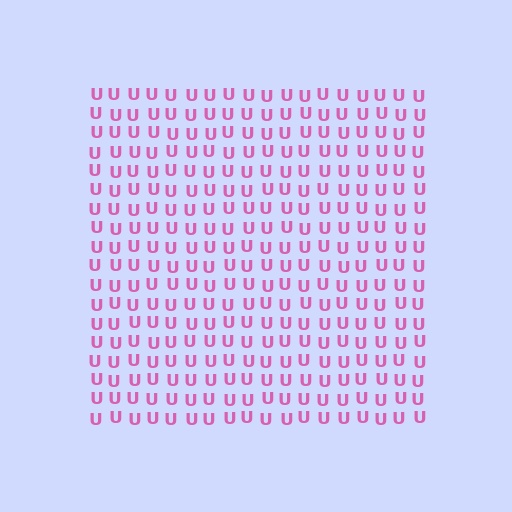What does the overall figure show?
The overall figure shows a square.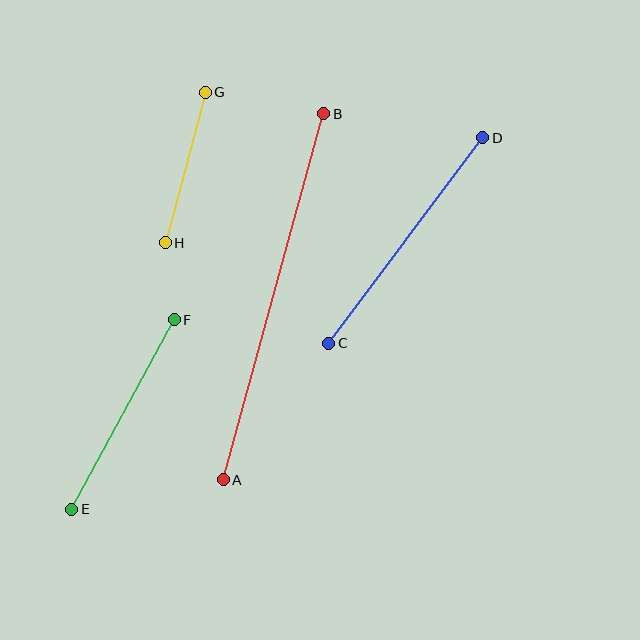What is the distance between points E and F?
The distance is approximately 215 pixels.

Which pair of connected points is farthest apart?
Points A and B are farthest apart.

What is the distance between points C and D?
The distance is approximately 257 pixels.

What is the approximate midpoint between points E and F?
The midpoint is at approximately (123, 415) pixels.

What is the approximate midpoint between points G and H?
The midpoint is at approximately (185, 168) pixels.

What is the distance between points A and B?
The distance is approximately 379 pixels.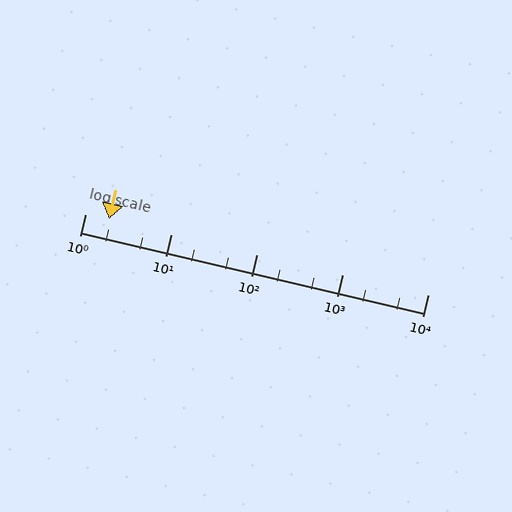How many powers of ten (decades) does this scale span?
The scale spans 4 decades, from 1 to 10000.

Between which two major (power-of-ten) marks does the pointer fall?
The pointer is between 1 and 10.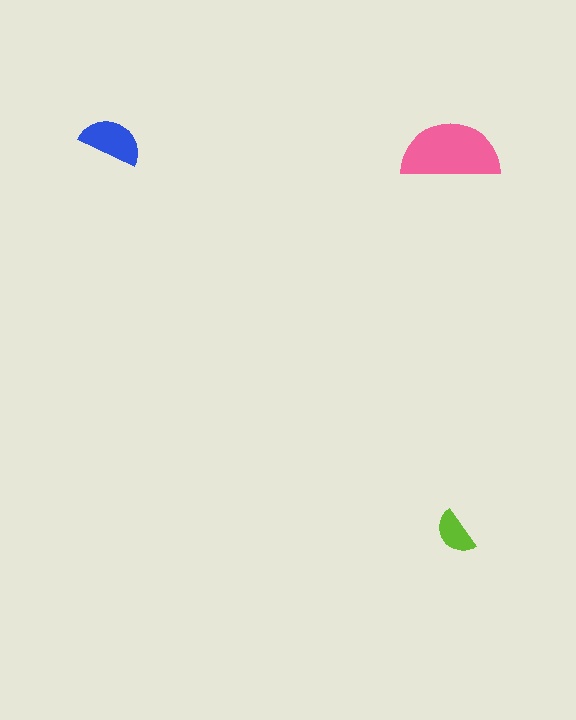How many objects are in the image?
There are 3 objects in the image.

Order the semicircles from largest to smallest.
the pink one, the blue one, the lime one.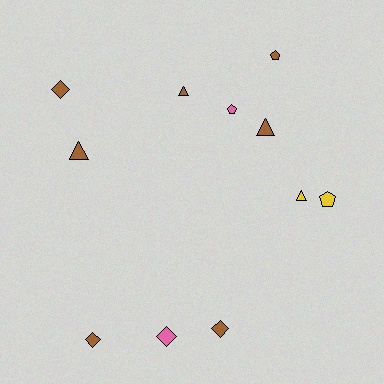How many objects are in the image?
There are 11 objects.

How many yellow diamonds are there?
There are no yellow diamonds.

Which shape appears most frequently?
Triangle, with 4 objects.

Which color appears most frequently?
Brown, with 7 objects.